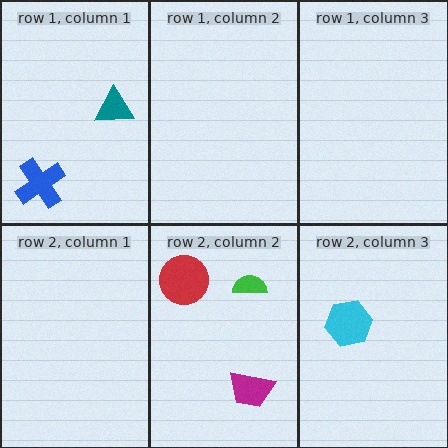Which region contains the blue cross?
The row 1, column 1 region.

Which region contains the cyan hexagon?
The row 2, column 3 region.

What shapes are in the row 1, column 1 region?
The teal triangle, the blue cross.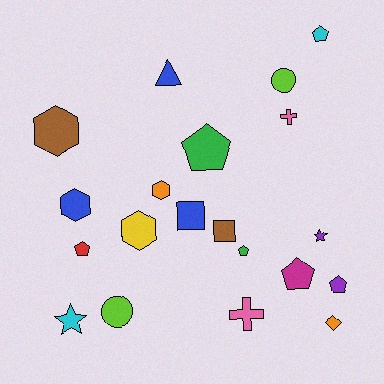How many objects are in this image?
There are 20 objects.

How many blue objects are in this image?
There are 3 blue objects.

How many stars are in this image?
There are 2 stars.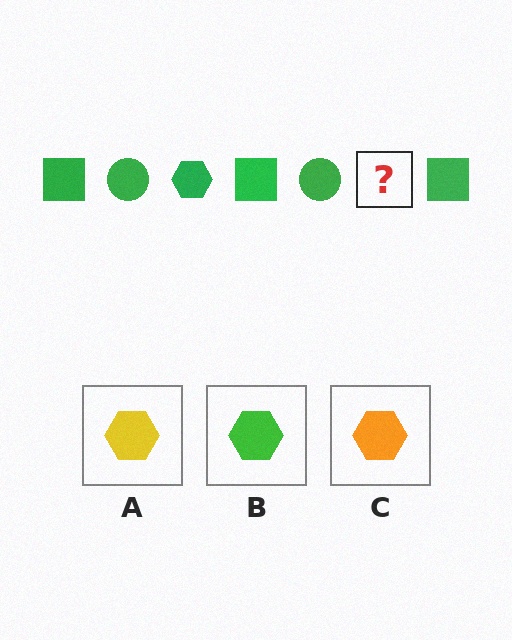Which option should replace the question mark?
Option B.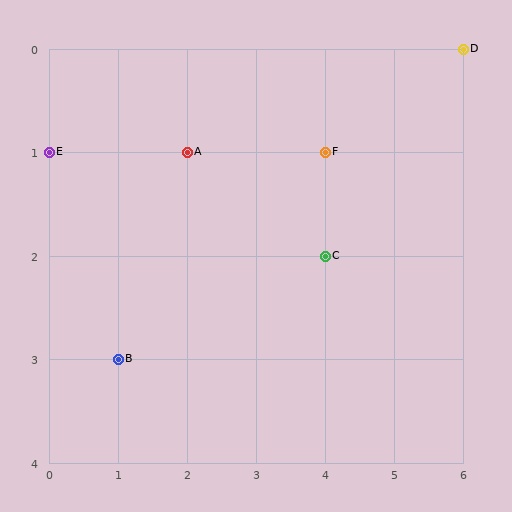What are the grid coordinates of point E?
Point E is at grid coordinates (0, 1).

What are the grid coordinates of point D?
Point D is at grid coordinates (6, 0).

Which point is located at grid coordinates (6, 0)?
Point D is at (6, 0).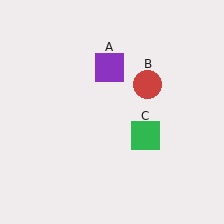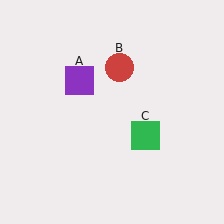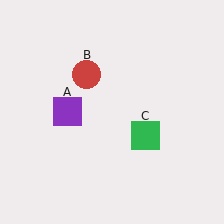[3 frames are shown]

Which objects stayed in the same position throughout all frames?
Green square (object C) remained stationary.